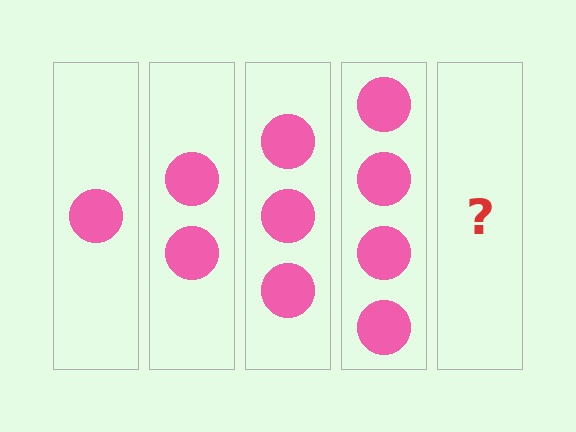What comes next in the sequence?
The next element should be 5 circles.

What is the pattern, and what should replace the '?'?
The pattern is that each step adds one more circle. The '?' should be 5 circles.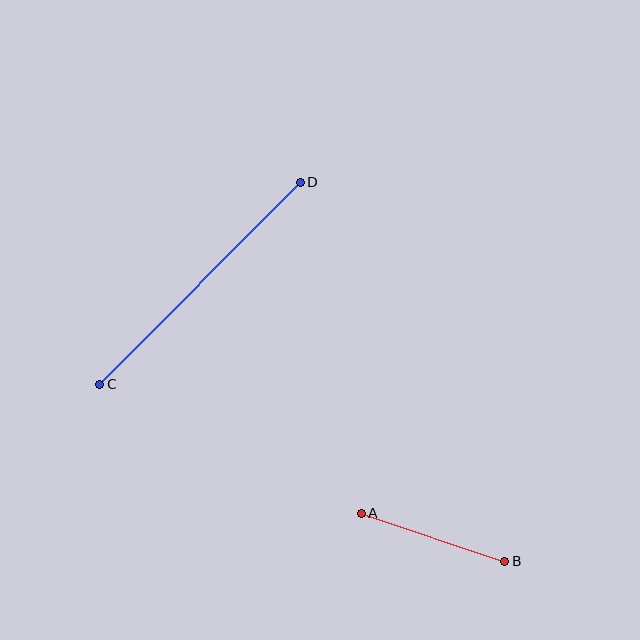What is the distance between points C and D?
The distance is approximately 285 pixels.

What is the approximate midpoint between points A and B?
The midpoint is at approximately (433, 537) pixels.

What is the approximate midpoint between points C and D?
The midpoint is at approximately (200, 283) pixels.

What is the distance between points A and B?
The distance is approximately 151 pixels.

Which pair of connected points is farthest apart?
Points C and D are farthest apart.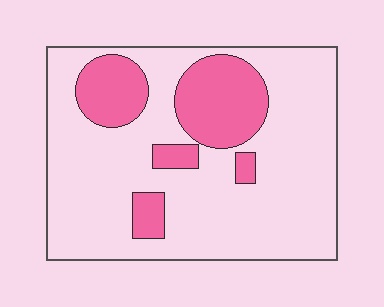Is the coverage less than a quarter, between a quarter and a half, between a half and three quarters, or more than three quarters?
Less than a quarter.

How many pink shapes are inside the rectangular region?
5.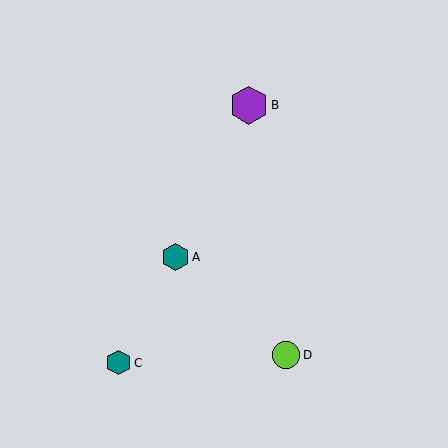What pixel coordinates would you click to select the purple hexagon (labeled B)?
Click at (249, 105) to select the purple hexagon B.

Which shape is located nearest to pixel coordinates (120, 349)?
The teal hexagon (labeled C) at (119, 363) is nearest to that location.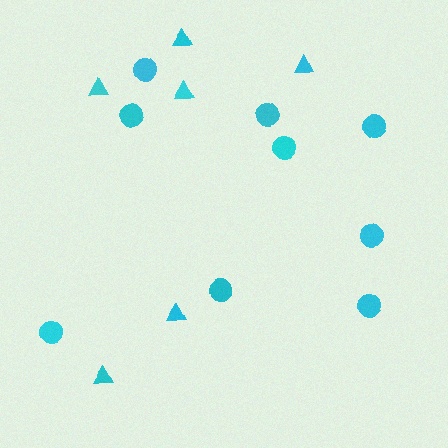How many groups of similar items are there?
There are 2 groups: one group of circles (9) and one group of triangles (6).